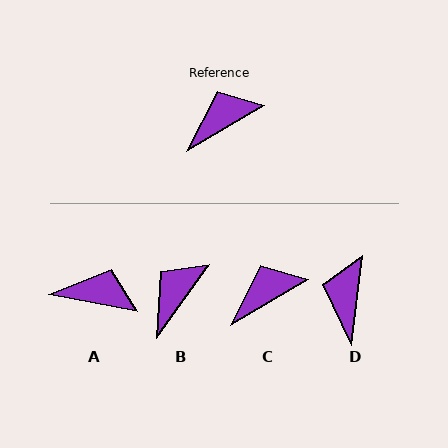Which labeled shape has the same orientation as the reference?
C.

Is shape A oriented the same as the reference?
No, it is off by about 41 degrees.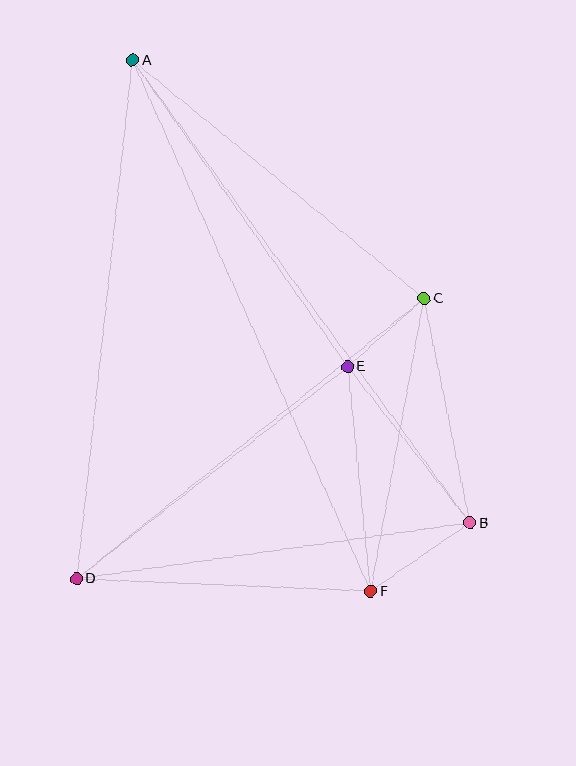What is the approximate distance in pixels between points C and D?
The distance between C and D is approximately 447 pixels.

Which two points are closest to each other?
Points C and E are closest to each other.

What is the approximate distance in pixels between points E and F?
The distance between E and F is approximately 226 pixels.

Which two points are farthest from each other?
Points A and F are farthest from each other.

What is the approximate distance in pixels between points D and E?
The distance between D and E is approximately 344 pixels.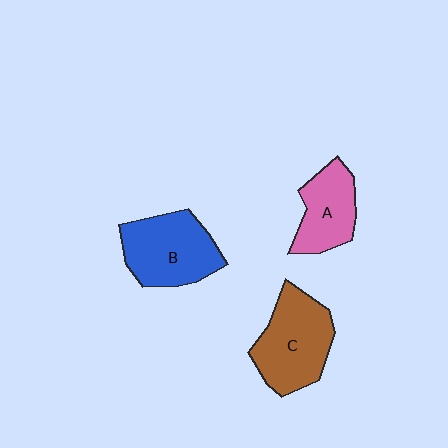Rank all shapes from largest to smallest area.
From largest to smallest: C (brown), B (blue), A (pink).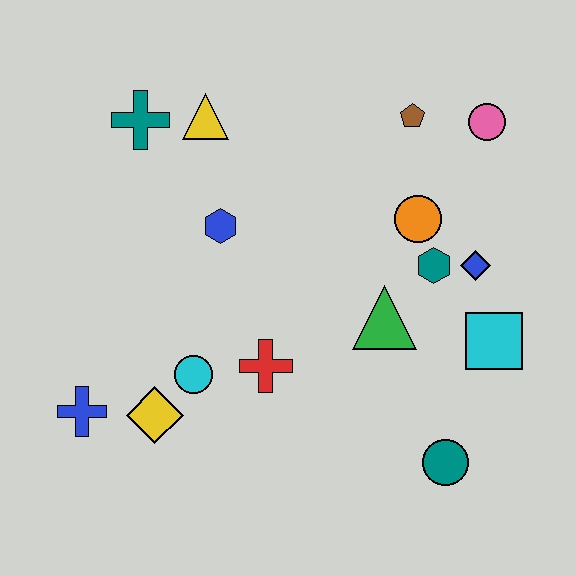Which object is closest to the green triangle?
The teal hexagon is closest to the green triangle.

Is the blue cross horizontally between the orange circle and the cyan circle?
No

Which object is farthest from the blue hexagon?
The teal circle is farthest from the blue hexagon.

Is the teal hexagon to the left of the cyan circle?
No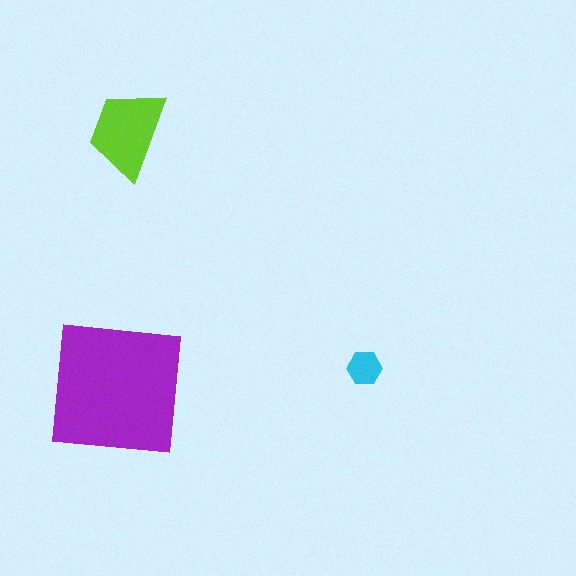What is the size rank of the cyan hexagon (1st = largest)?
3rd.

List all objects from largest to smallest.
The purple square, the lime trapezoid, the cyan hexagon.